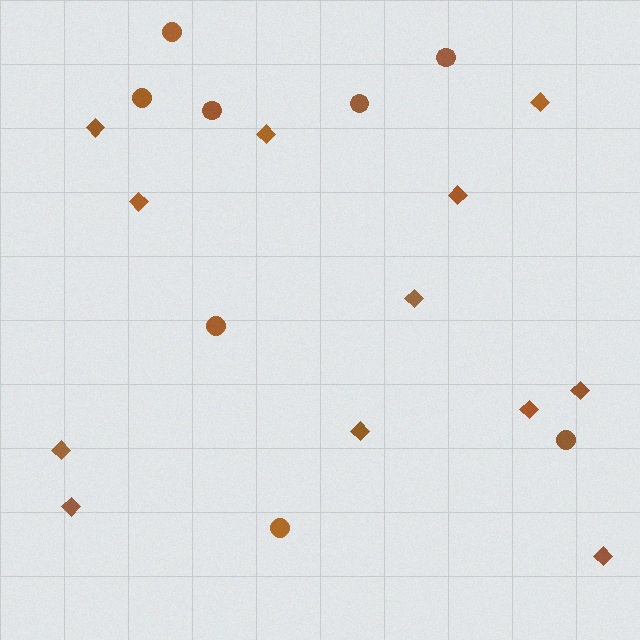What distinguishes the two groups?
There are 2 groups: one group of circles (8) and one group of diamonds (12).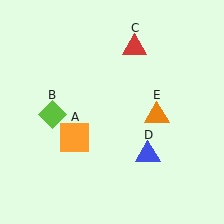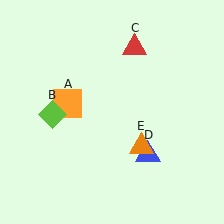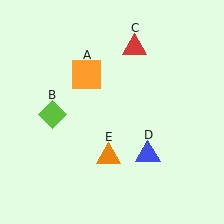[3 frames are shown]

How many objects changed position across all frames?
2 objects changed position: orange square (object A), orange triangle (object E).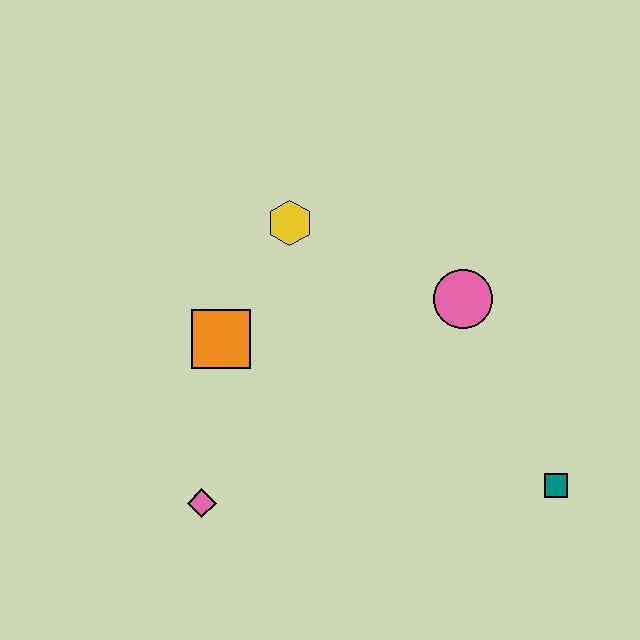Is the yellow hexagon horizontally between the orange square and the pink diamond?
No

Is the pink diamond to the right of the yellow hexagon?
No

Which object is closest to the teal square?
The pink circle is closest to the teal square.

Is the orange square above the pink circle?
No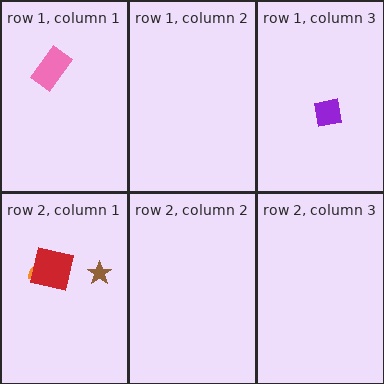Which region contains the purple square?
The row 1, column 3 region.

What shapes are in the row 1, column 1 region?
The pink rectangle.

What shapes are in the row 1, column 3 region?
The purple square.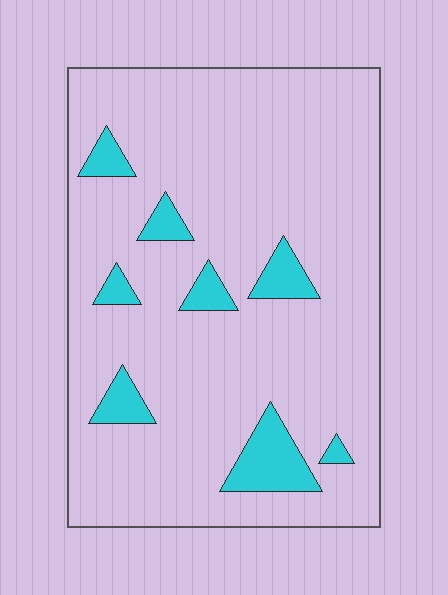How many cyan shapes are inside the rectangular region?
8.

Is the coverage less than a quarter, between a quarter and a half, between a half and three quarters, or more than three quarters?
Less than a quarter.